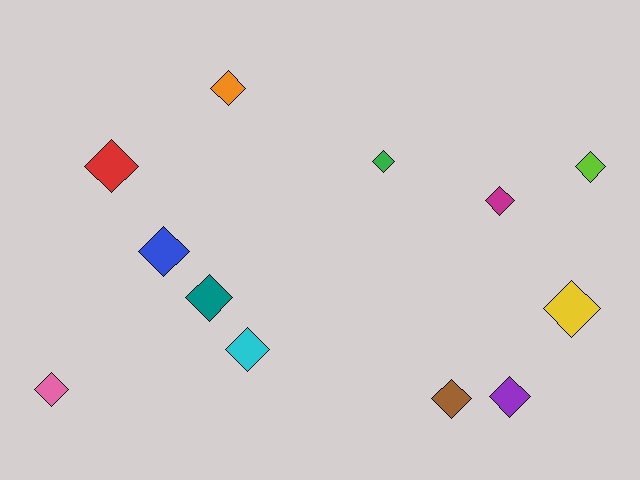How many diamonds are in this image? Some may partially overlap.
There are 12 diamonds.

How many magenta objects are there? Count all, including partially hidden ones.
There is 1 magenta object.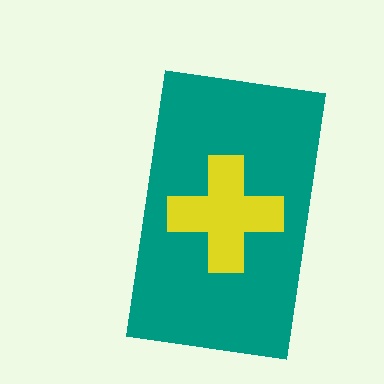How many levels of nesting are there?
2.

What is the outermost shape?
The teal rectangle.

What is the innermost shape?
The yellow cross.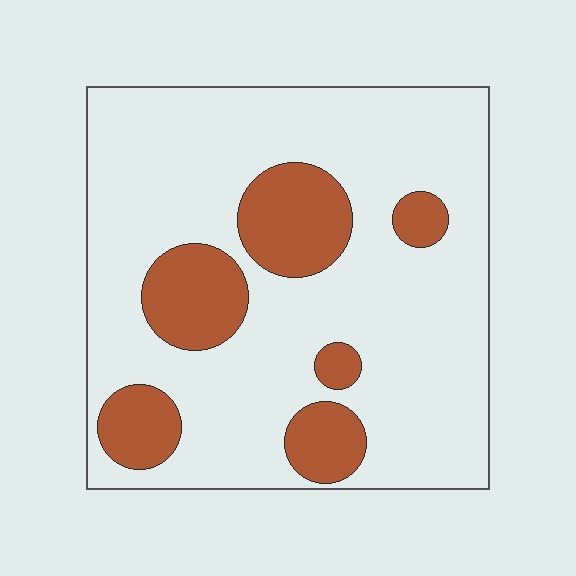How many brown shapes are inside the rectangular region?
6.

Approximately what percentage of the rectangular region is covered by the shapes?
Approximately 20%.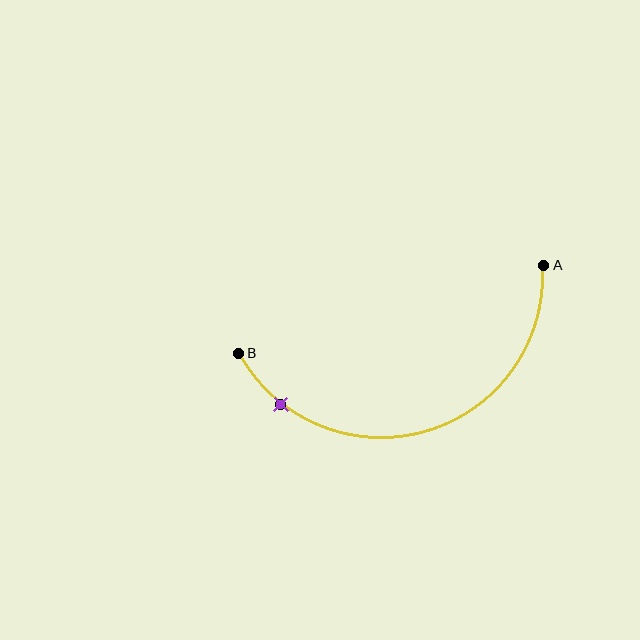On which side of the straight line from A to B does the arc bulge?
The arc bulges below the straight line connecting A and B.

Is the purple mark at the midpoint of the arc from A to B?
No. The purple mark lies on the arc but is closer to endpoint B. The arc midpoint would be at the point on the curve equidistant along the arc from both A and B.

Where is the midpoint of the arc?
The arc midpoint is the point on the curve farthest from the straight line joining A and B. It sits below that line.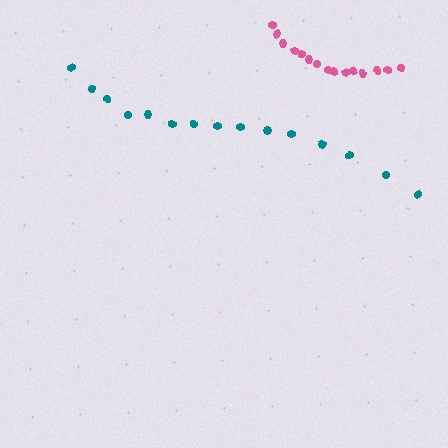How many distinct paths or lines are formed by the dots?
There are 2 distinct paths.